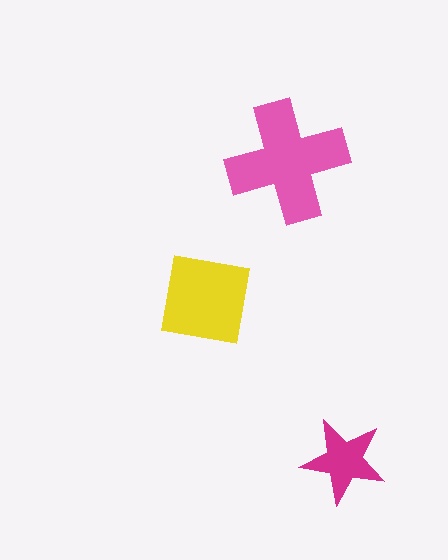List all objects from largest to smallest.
The pink cross, the yellow square, the magenta star.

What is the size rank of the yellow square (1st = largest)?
2nd.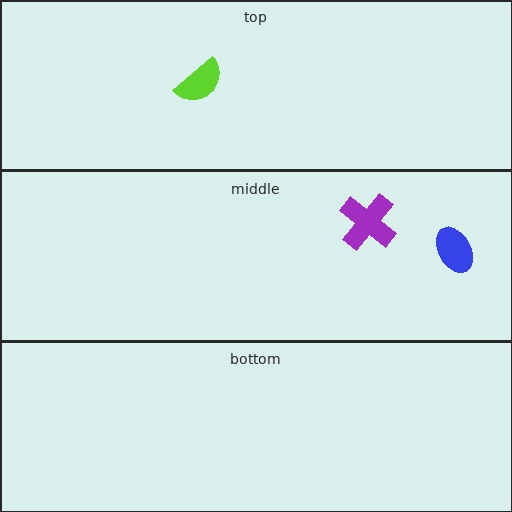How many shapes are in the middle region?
2.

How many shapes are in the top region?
1.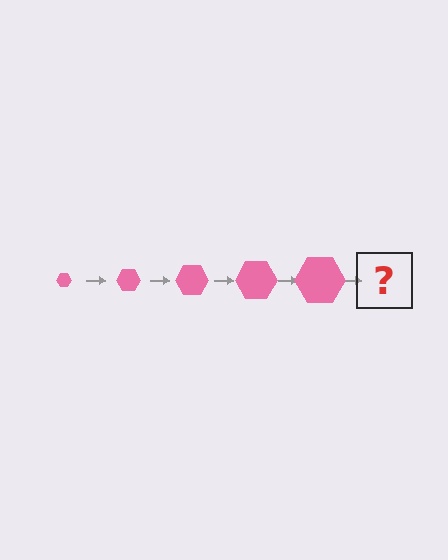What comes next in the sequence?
The next element should be a pink hexagon, larger than the previous one.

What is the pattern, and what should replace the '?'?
The pattern is that the hexagon gets progressively larger each step. The '?' should be a pink hexagon, larger than the previous one.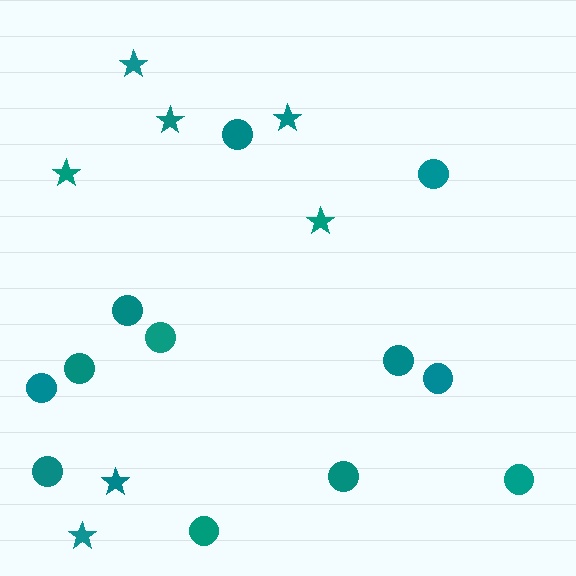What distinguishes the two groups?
There are 2 groups: one group of stars (7) and one group of circles (12).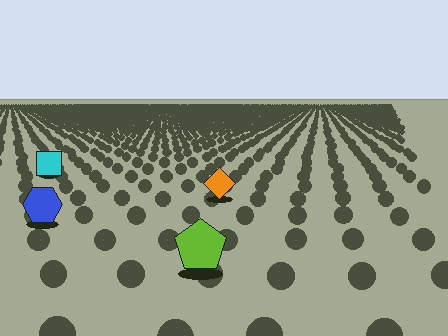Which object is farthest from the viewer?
The cyan square is farthest from the viewer. It appears smaller and the ground texture around it is denser.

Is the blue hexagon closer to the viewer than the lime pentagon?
No. The lime pentagon is closer — you can tell from the texture gradient: the ground texture is coarser near it.